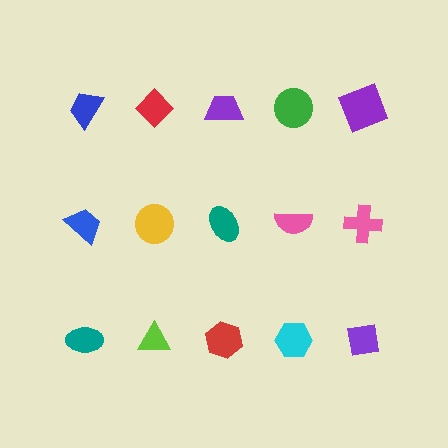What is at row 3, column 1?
A teal ellipse.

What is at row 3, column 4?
A cyan hexagon.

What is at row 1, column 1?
A blue trapezoid.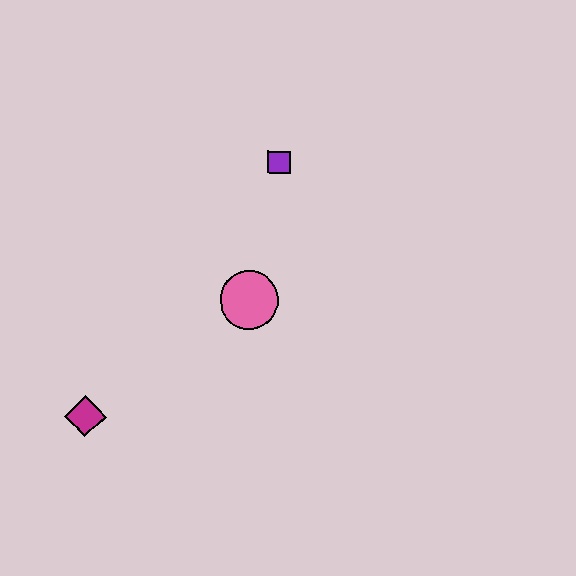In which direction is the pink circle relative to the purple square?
The pink circle is below the purple square.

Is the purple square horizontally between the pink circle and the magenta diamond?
No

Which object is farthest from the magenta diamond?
The purple square is farthest from the magenta diamond.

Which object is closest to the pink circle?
The purple square is closest to the pink circle.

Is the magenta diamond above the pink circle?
No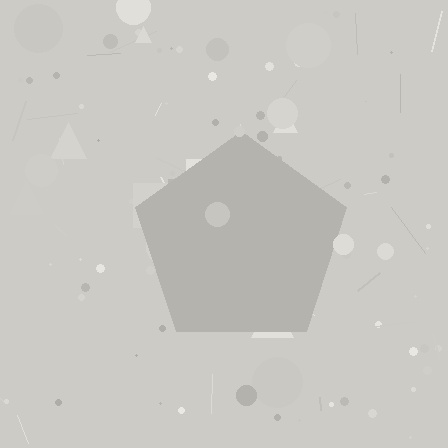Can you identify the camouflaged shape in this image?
The camouflaged shape is a pentagon.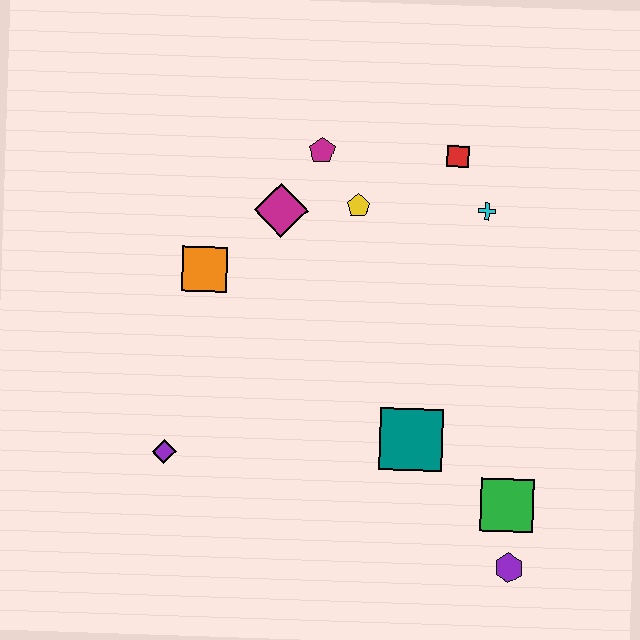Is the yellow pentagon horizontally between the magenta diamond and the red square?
Yes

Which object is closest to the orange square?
The magenta diamond is closest to the orange square.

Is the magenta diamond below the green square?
No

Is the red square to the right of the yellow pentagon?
Yes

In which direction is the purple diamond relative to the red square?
The purple diamond is below the red square.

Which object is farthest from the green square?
The magenta pentagon is farthest from the green square.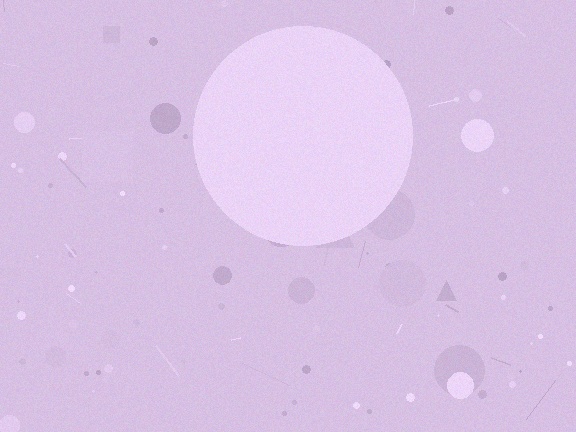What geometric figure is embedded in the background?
A circle is embedded in the background.